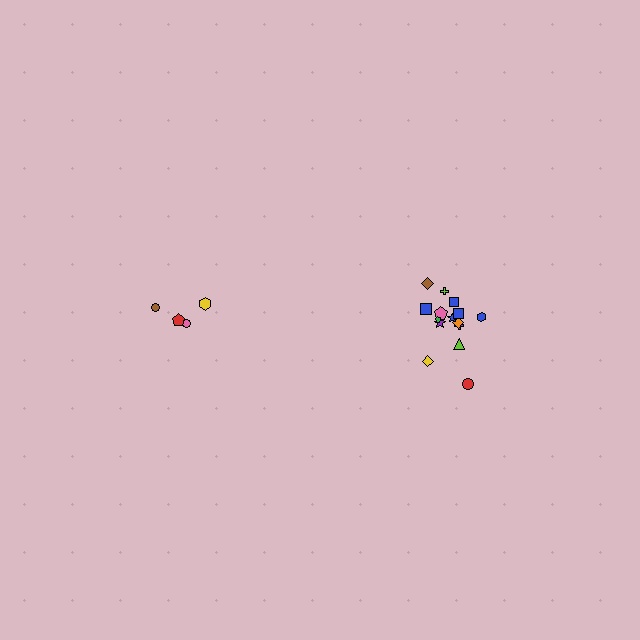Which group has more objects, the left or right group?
The right group.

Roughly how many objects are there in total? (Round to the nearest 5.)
Roughly 20 objects in total.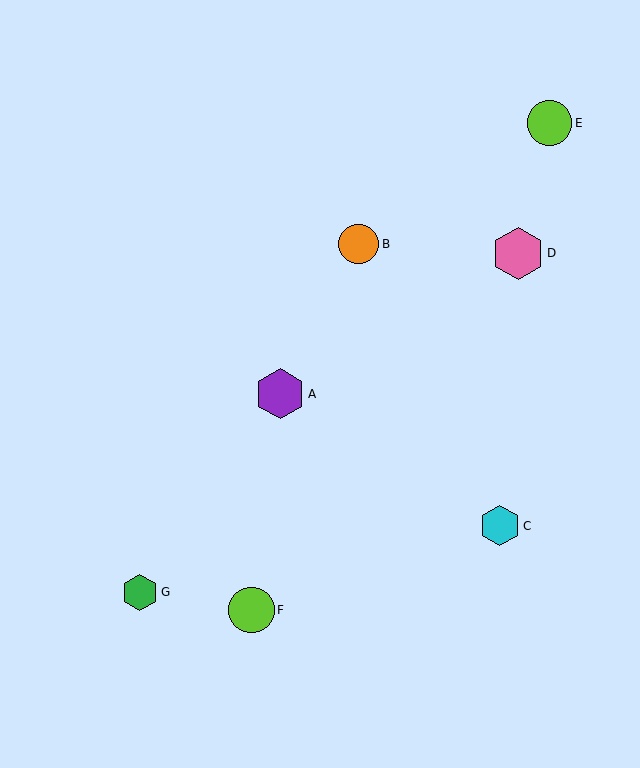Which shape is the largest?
The pink hexagon (labeled D) is the largest.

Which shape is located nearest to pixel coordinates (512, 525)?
The cyan hexagon (labeled C) at (500, 526) is nearest to that location.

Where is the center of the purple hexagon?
The center of the purple hexagon is at (280, 394).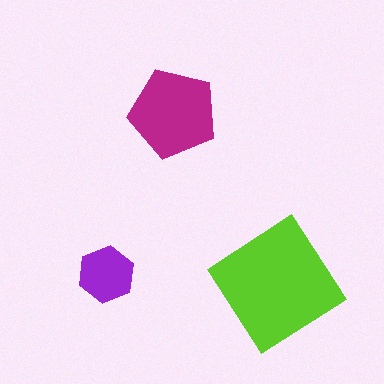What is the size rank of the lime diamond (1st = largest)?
1st.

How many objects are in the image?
There are 3 objects in the image.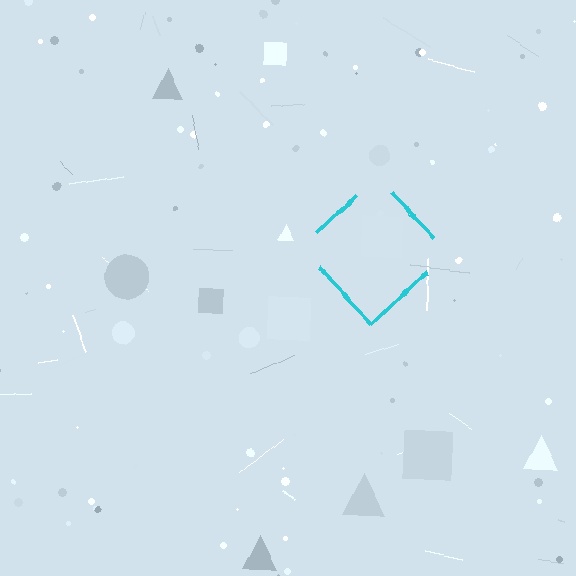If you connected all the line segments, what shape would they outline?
They would outline a diamond.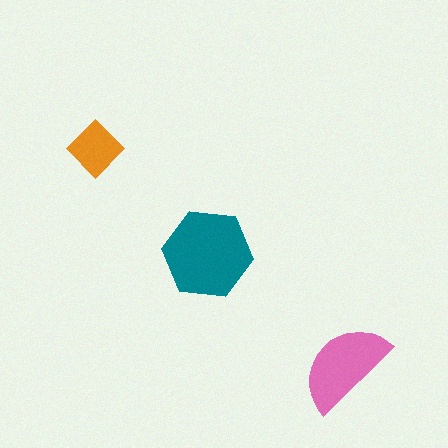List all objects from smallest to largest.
The orange diamond, the pink semicircle, the teal hexagon.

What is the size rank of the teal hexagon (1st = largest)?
1st.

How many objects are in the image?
There are 3 objects in the image.